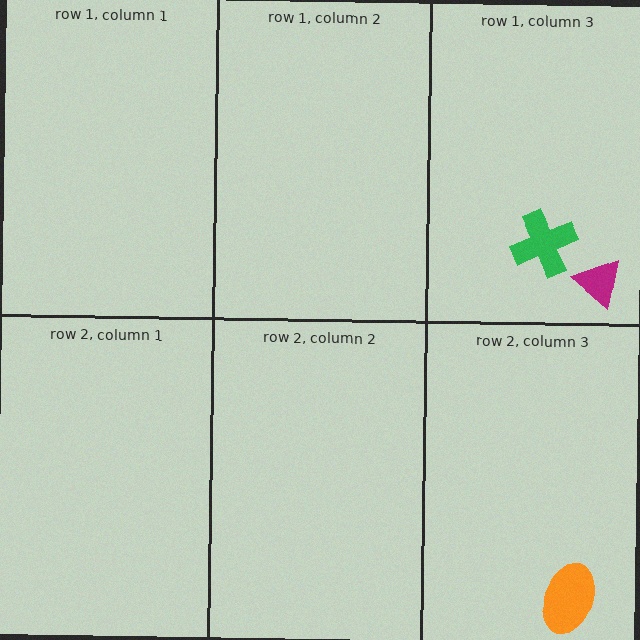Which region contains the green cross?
The row 1, column 3 region.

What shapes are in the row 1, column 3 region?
The green cross, the magenta triangle.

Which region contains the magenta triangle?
The row 1, column 3 region.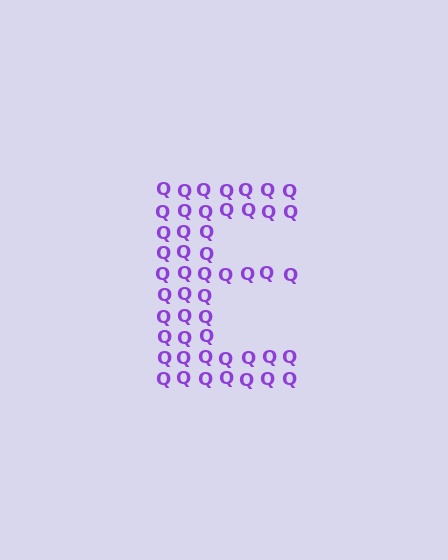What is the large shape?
The large shape is the letter E.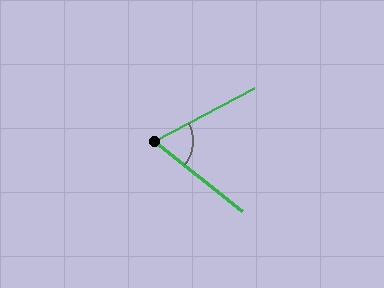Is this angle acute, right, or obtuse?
It is acute.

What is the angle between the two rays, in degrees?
Approximately 66 degrees.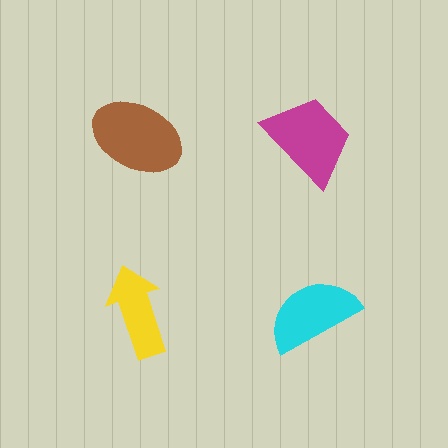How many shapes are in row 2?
2 shapes.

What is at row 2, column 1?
A yellow arrow.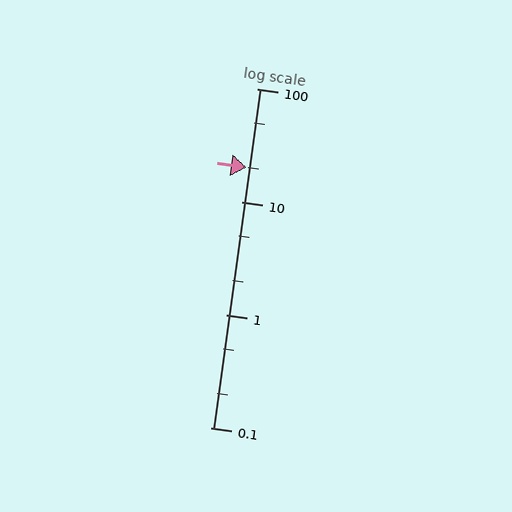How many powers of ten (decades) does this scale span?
The scale spans 3 decades, from 0.1 to 100.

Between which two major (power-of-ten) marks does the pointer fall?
The pointer is between 10 and 100.